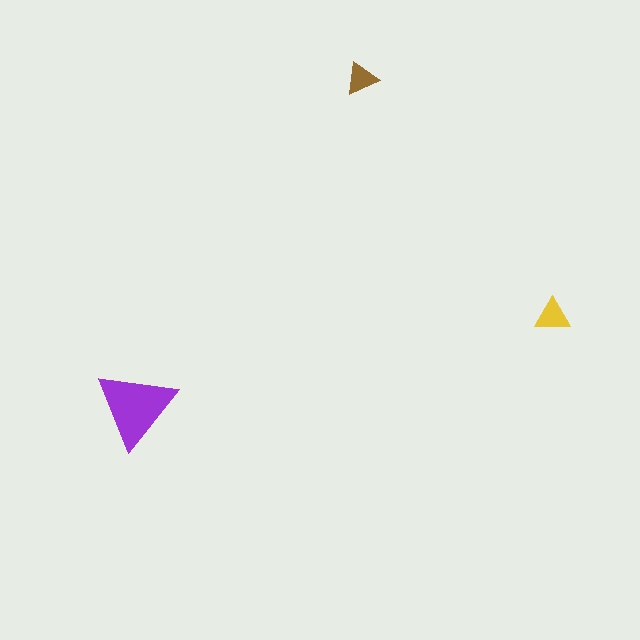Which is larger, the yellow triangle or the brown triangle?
The yellow one.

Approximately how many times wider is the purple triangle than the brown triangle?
About 2.5 times wider.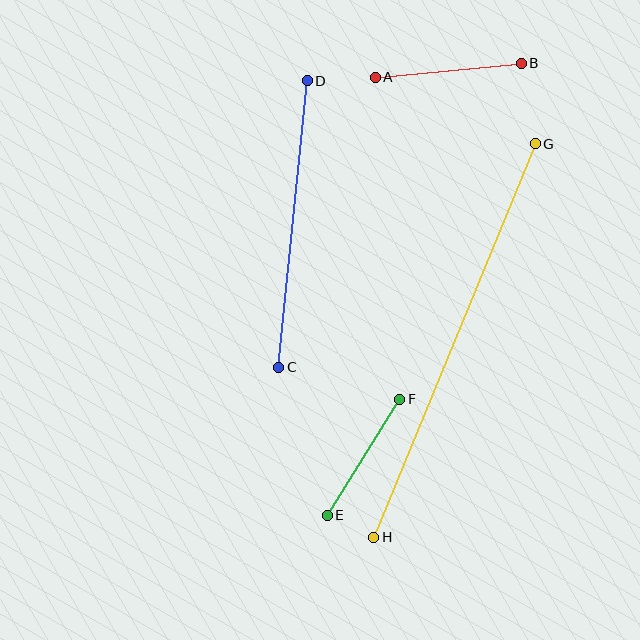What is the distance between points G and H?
The distance is approximately 425 pixels.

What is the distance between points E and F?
The distance is approximately 137 pixels.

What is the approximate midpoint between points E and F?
The midpoint is at approximately (363, 457) pixels.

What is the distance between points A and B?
The distance is approximately 147 pixels.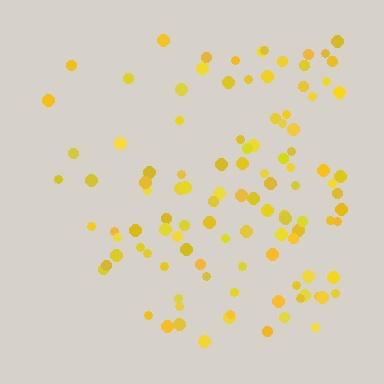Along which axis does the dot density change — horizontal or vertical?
Horizontal.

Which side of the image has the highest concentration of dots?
The right.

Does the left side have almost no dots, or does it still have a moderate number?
Still a moderate number, just noticeably fewer than the right.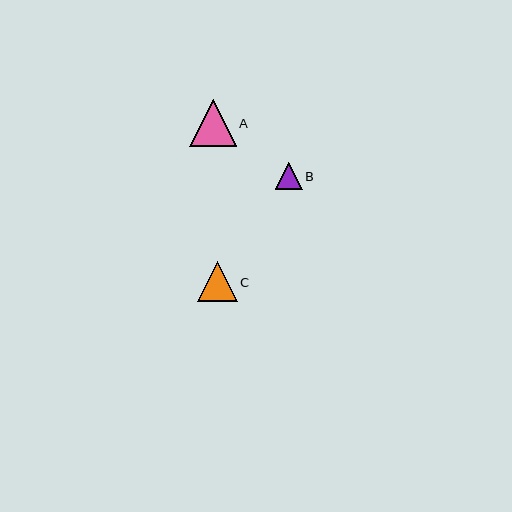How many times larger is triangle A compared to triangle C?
Triangle A is approximately 1.2 times the size of triangle C.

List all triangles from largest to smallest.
From largest to smallest: A, C, B.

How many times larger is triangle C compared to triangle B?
Triangle C is approximately 1.5 times the size of triangle B.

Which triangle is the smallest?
Triangle B is the smallest with a size of approximately 27 pixels.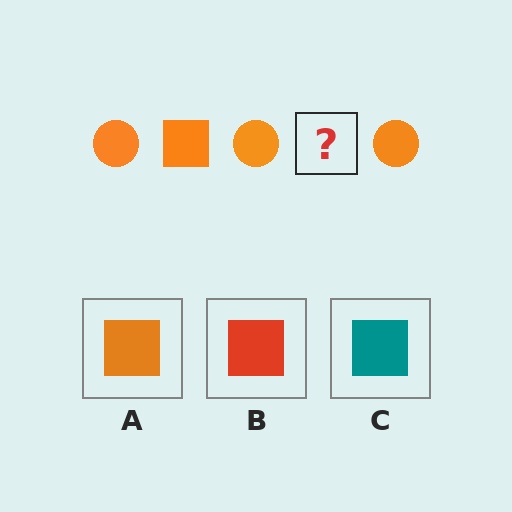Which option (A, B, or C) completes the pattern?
A.